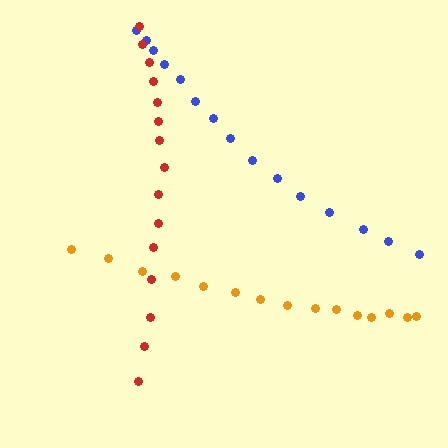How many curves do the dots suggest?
There are 3 distinct paths.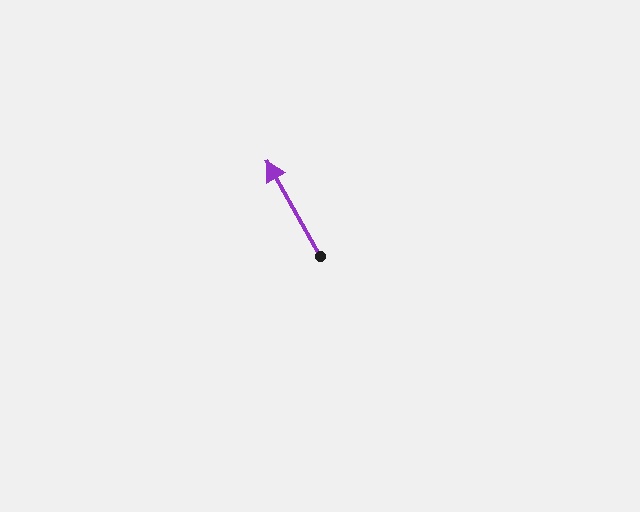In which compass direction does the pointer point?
Northwest.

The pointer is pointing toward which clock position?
Roughly 11 o'clock.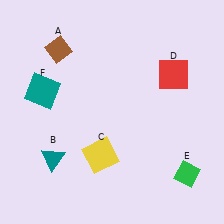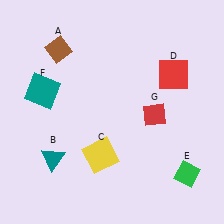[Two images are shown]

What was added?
A red diamond (G) was added in Image 2.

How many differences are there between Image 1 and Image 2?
There is 1 difference between the two images.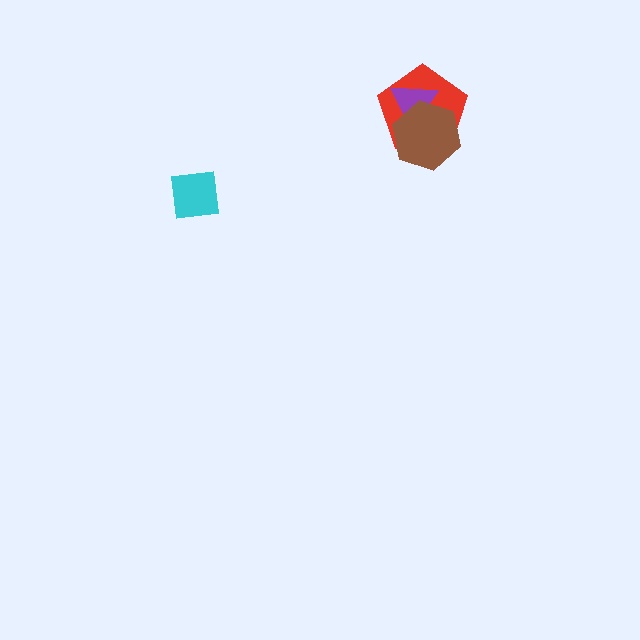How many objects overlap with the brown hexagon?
2 objects overlap with the brown hexagon.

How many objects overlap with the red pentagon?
2 objects overlap with the red pentagon.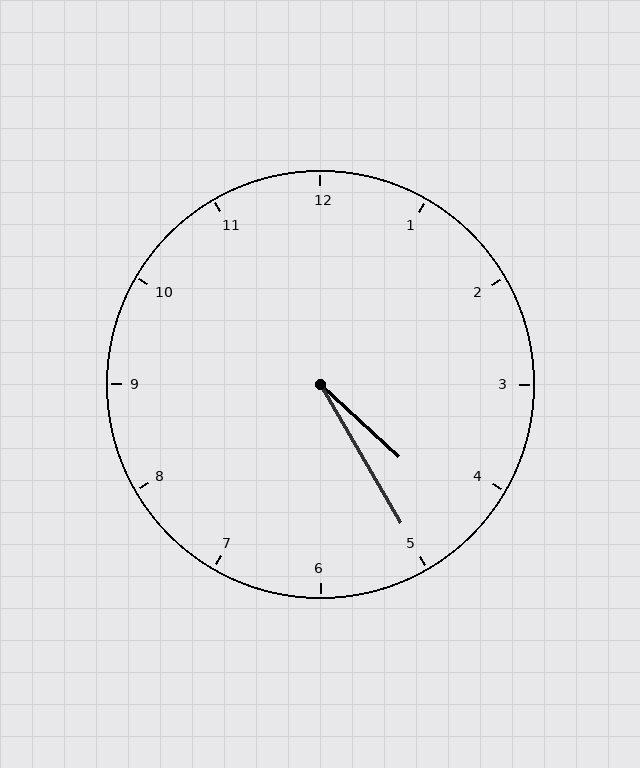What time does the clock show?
4:25.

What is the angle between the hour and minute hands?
Approximately 18 degrees.